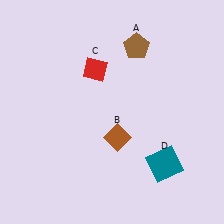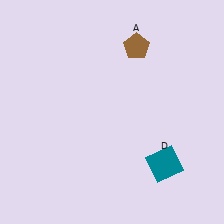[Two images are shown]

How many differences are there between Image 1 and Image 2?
There are 2 differences between the two images.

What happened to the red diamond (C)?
The red diamond (C) was removed in Image 2. It was in the top-left area of Image 1.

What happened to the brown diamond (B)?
The brown diamond (B) was removed in Image 2. It was in the bottom-right area of Image 1.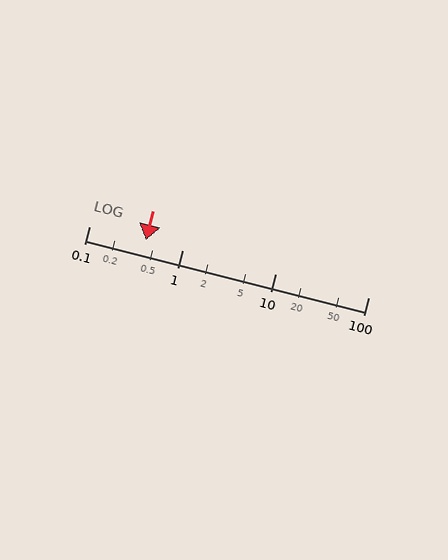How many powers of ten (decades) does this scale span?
The scale spans 3 decades, from 0.1 to 100.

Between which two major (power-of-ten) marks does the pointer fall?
The pointer is between 0.1 and 1.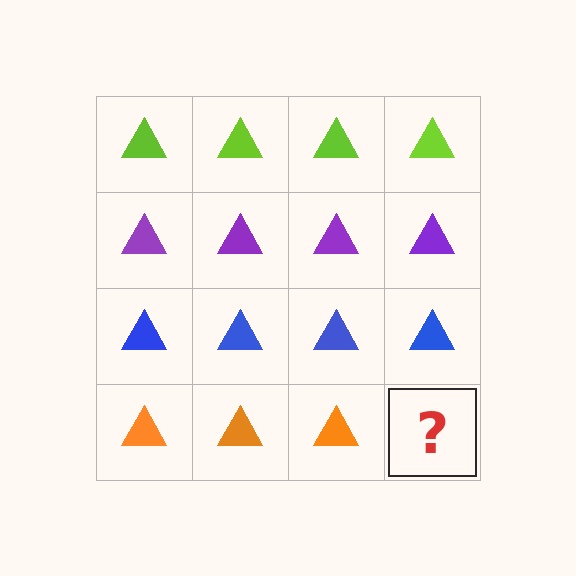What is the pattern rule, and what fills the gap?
The rule is that each row has a consistent color. The gap should be filled with an orange triangle.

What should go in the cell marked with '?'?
The missing cell should contain an orange triangle.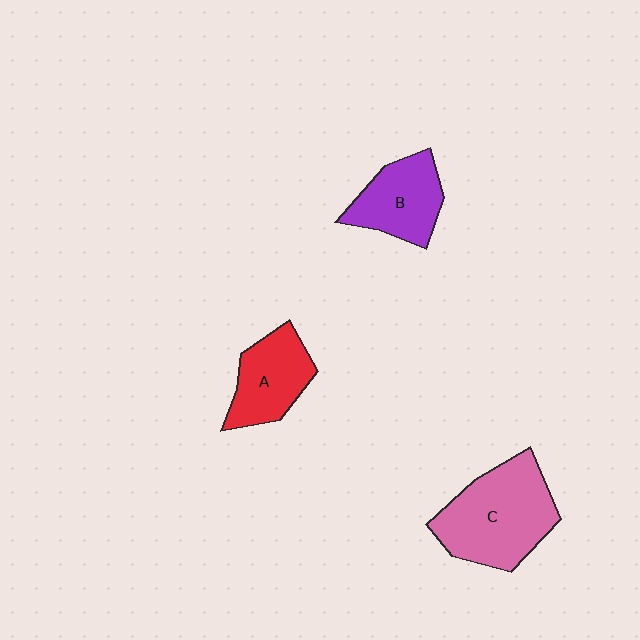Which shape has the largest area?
Shape C (pink).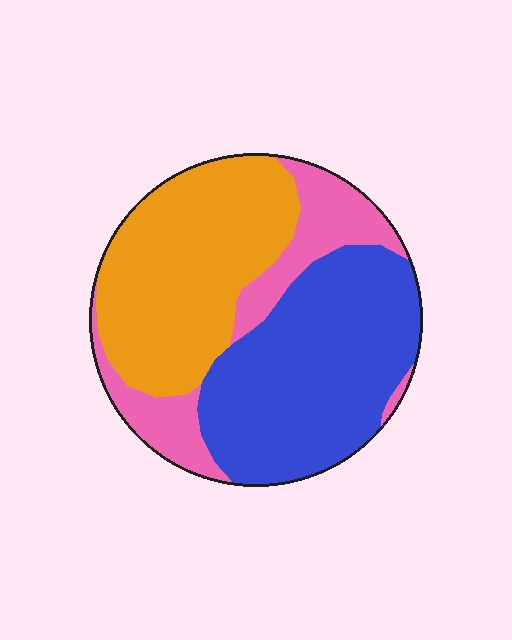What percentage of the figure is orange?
Orange covers roughly 40% of the figure.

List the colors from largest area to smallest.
From largest to smallest: blue, orange, pink.